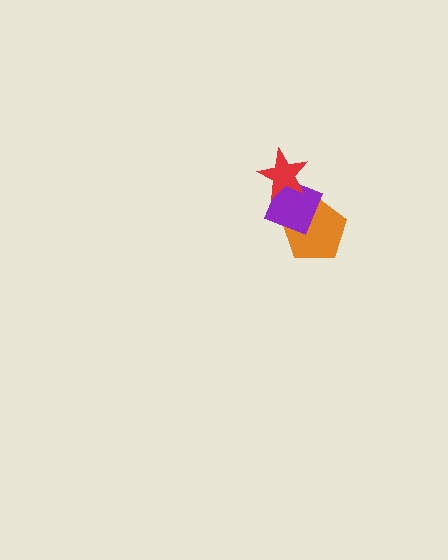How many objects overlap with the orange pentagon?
1 object overlaps with the orange pentagon.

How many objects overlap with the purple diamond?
2 objects overlap with the purple diamond.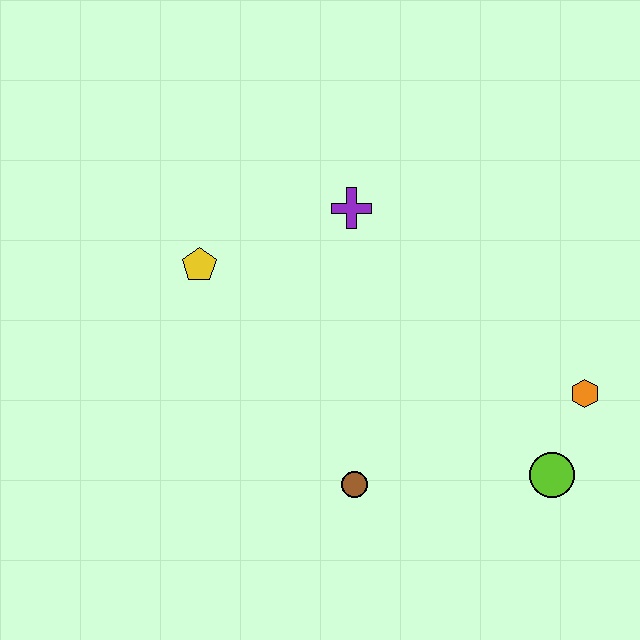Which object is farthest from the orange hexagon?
The yellow pentagon is farthest from the orange hexagon.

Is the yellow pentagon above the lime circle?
Yes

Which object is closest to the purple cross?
The yellow pentagon is closest to the purple cross.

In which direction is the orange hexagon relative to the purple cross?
The orange hexagon is to the right of the purple cross.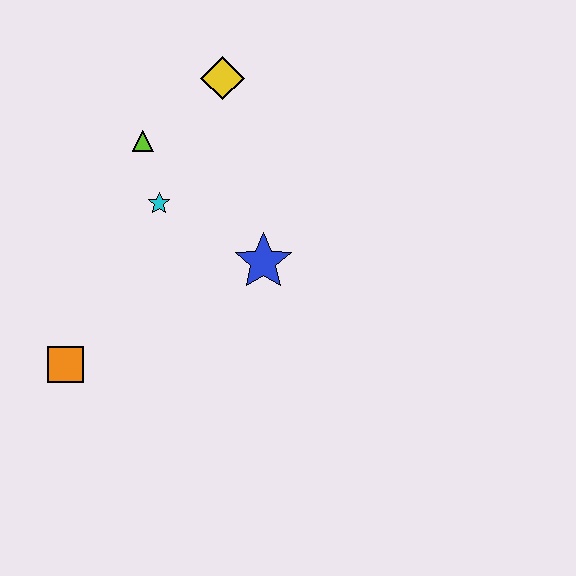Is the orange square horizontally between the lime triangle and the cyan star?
No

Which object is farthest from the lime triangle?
The orange square is farthest from the lime triangle.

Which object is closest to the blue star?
The cyan star is closest to the blue star.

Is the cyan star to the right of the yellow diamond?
No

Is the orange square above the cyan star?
No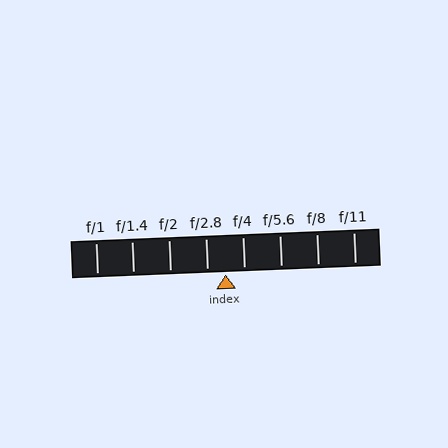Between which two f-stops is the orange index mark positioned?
The index mark is between f/2.8 and f/4.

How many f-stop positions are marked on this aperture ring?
There are 8 f-stop positions marked.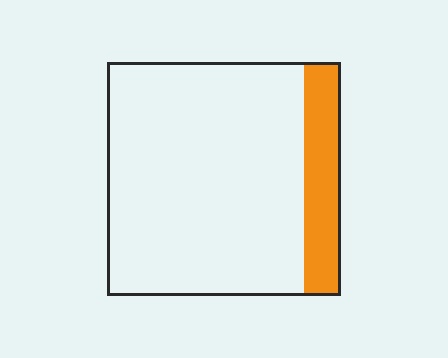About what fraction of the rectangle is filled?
About one sixth (1/6).